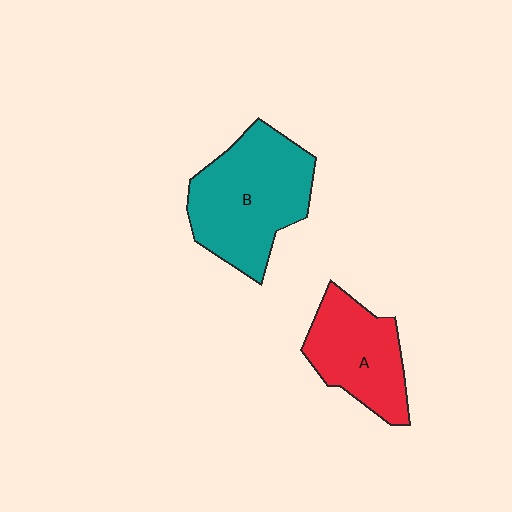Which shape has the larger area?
Shape B (teal).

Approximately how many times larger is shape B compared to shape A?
Approximately 1.4 times.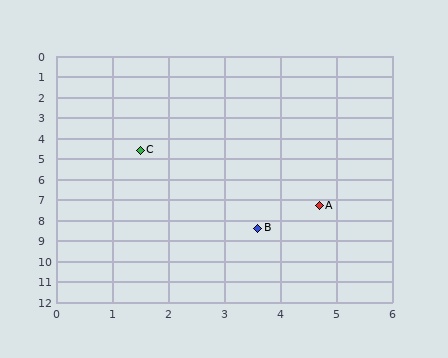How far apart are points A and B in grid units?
Points A and B are about 1.6 grid units apart.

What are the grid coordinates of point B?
Point B is at approximately (3.6, 8.4).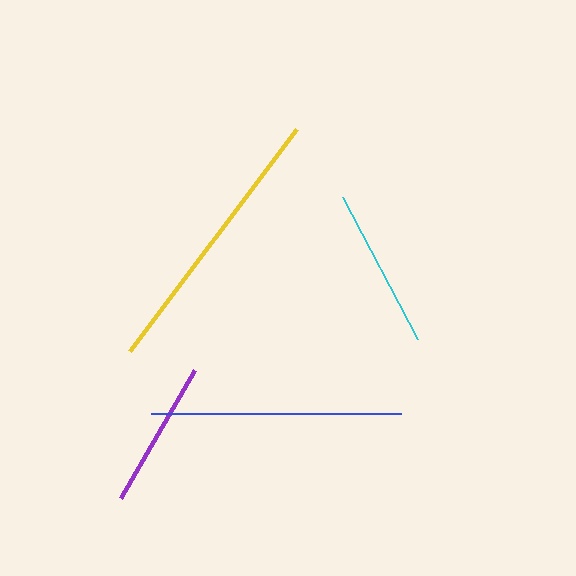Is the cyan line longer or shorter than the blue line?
The blue line is longer than the cyan line.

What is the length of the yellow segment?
The yellow segment is approximately 278 pixels long.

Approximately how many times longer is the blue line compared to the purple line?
The blue line is approximately 1.7 times the length of the purple line.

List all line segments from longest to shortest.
From longest to shortest: yellow, blue, cyan, purple.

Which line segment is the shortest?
The purple line is the shortest at approximately 148 pixels.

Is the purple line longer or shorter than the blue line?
The blue line is longer than the purple line.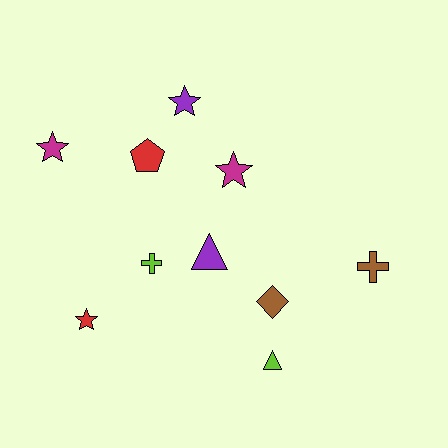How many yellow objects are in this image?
There are no yellow objects.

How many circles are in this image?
There are no circles.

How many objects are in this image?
There are 10 objects.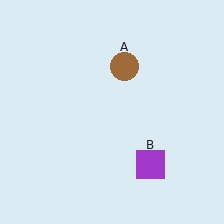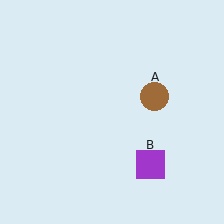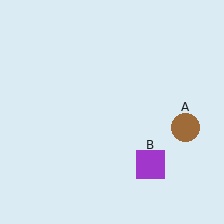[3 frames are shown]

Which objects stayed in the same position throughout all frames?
Purple square (object B) remained stationary.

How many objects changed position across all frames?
1 object changed position: brown circle (object A).